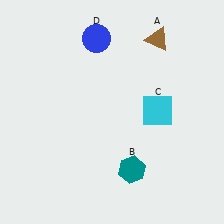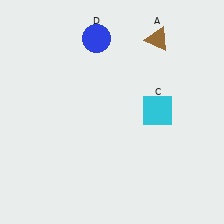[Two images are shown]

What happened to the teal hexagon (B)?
The teal hexagon (B) was removed in Image 2. It was in the bottom-right area of Image 1.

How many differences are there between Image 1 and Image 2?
There is 1 difference between the two images.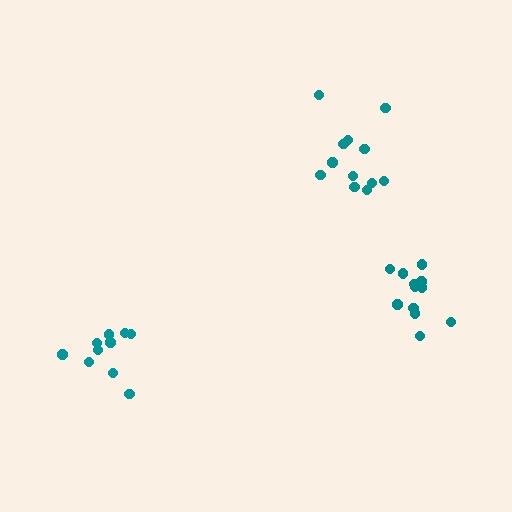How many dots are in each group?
Group 1: 12 dots, Group 2: 12 dots, Group 3: 10 dots (34 total).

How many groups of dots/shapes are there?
There are 3 groups.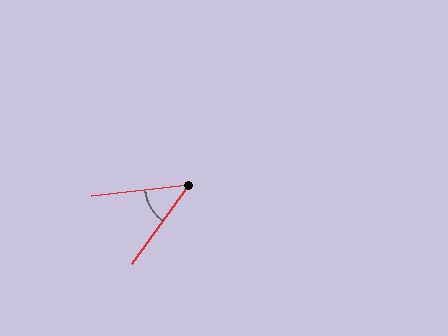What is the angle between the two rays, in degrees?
Approximately 48 degrees.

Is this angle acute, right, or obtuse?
It is acute.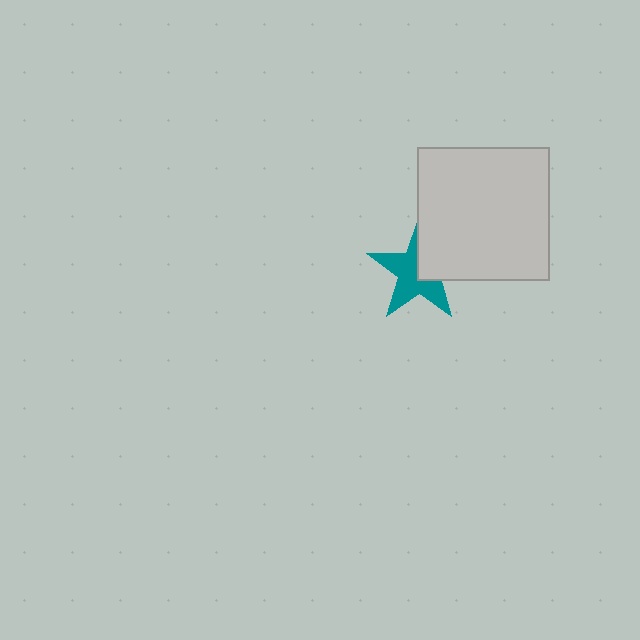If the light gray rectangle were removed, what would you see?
You would see the complete teal star.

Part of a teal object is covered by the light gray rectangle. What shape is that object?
It is a star.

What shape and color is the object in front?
The object in front is a light gray rectangle.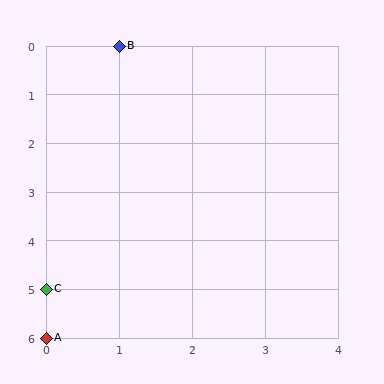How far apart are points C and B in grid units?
Points C and B are 1 column and 5 rows apart (about 5.1 grid units diagonally).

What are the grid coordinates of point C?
Point C is at grid coordinates (0, 5).